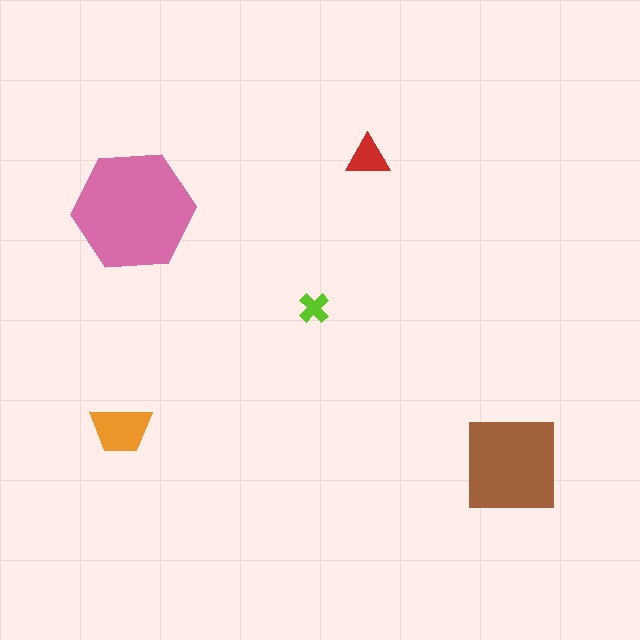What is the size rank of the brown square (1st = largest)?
2nd.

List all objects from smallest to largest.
The lime cross, the red triangle, the orange trapezoid, the brown square, the pink hexagon.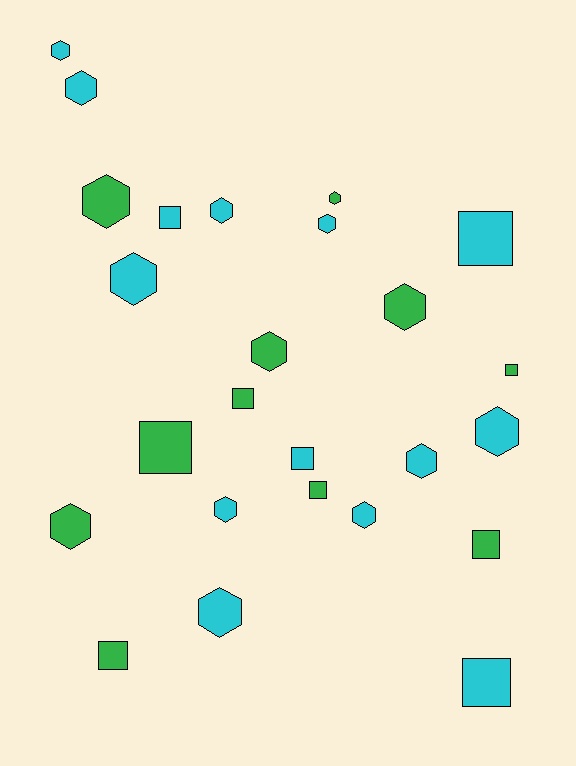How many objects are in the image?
There are 25 objects.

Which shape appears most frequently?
Hexagon, with 15 objects.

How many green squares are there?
There are 6 green squares.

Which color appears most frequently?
Cyan, with 14 objects.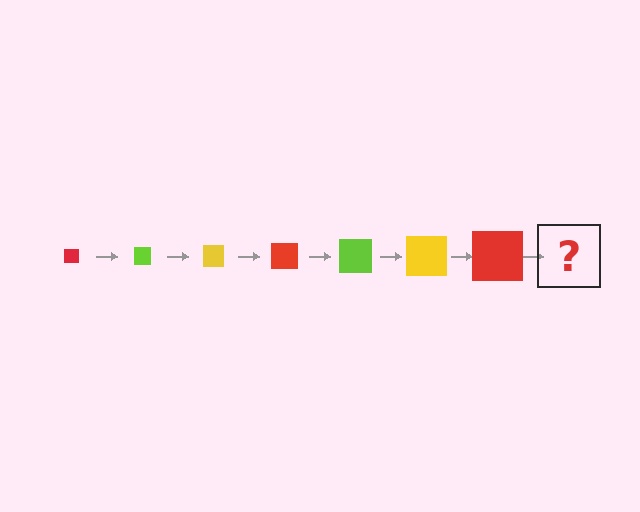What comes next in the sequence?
The next element should be a lime square, larger than the previous one.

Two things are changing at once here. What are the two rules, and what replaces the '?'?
The two rules are that the square grows larger each step and the color cycles through red, lime, and yellow. The '?' should be a lime square, larger than the previous one.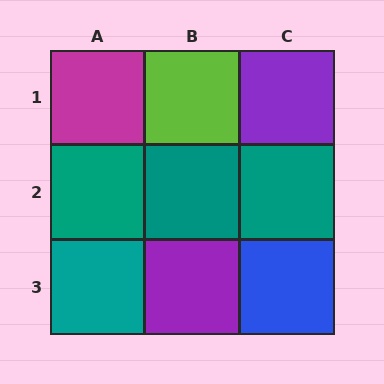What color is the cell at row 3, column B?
Purple.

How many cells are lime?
1 cell is lime.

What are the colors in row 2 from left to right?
Teal, teal, teal.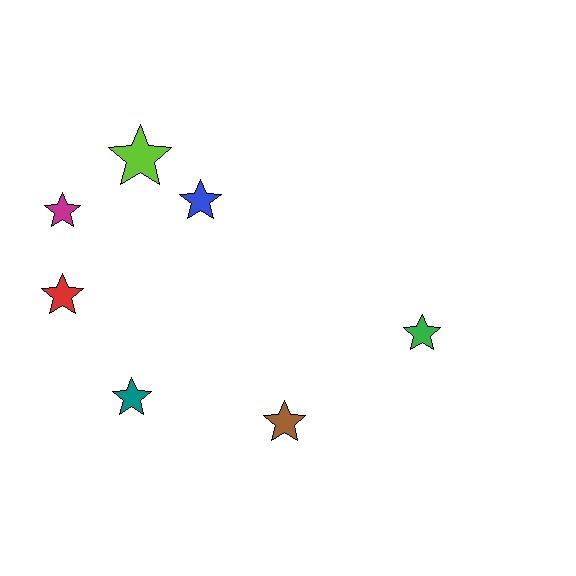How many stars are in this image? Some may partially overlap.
There are 7 stars.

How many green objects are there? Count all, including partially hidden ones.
There is 1 green object.